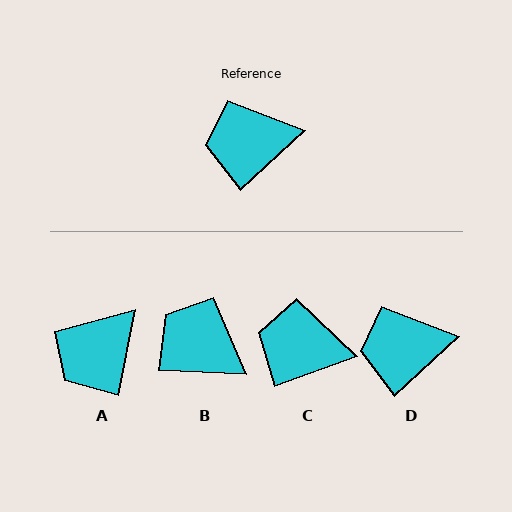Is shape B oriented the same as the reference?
No, it is off by about 46 degrees.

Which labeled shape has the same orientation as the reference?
D.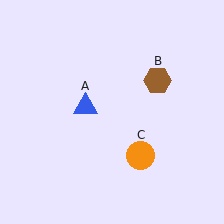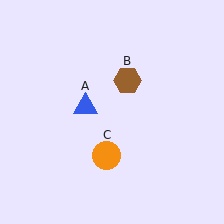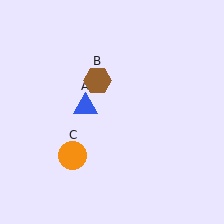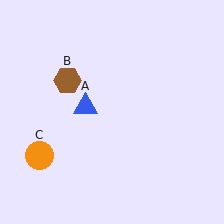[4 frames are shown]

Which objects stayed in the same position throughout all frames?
Blue triangle (object A) remained stationary.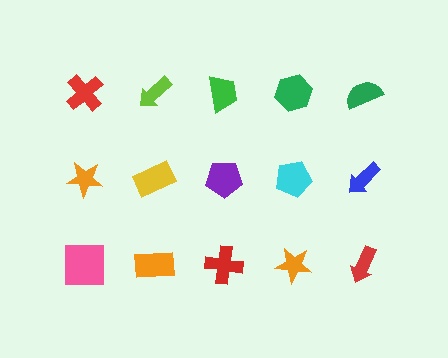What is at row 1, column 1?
A red cross.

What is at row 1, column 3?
A green trapezoid.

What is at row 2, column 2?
A yellow rectangle.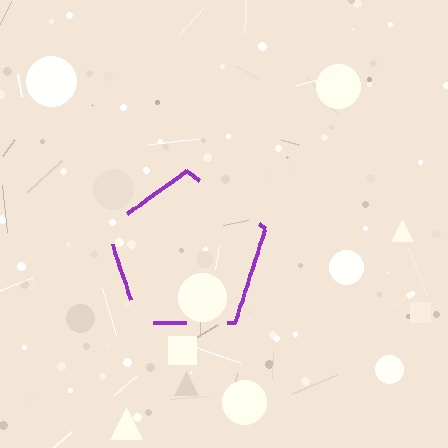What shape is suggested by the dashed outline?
The dashed outline suggests a pentagon.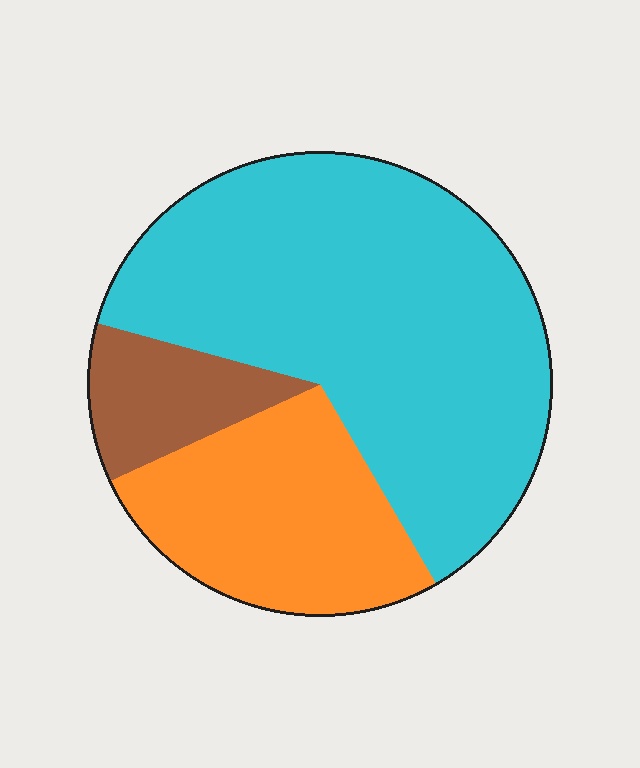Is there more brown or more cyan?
Cyan.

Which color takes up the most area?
Cyan, at roughly 60%.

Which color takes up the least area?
Brown, at roughly 10%.